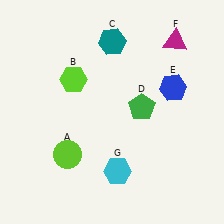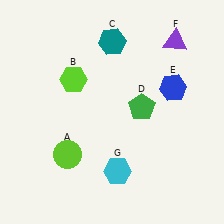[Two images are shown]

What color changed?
The triangle (F) changed from magenta in Image 1 to purple in Image 2.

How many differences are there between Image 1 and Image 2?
There is 1 difference between the two images.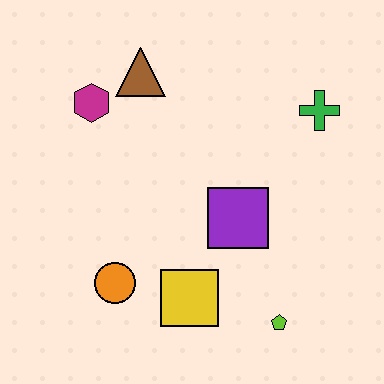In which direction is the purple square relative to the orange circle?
The purple square is to the right of the orange circle.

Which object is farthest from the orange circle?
The green cross is farthest from the orange circle.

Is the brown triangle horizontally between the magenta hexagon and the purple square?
Yes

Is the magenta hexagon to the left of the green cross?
Yes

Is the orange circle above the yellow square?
Yes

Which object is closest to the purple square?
The yellow square is closest to the purple square.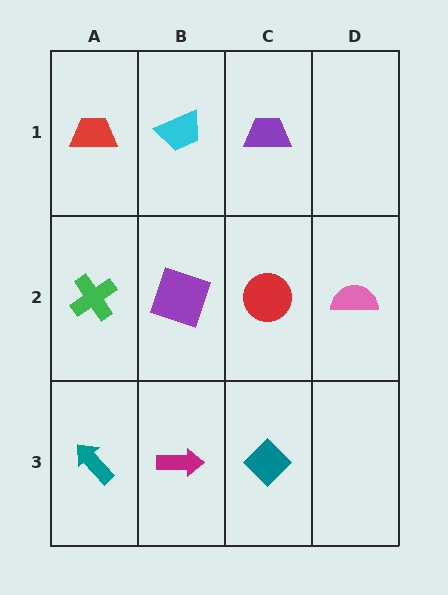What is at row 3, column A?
A teal arrow.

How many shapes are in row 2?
4 shapes.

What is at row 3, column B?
A magenta arrow.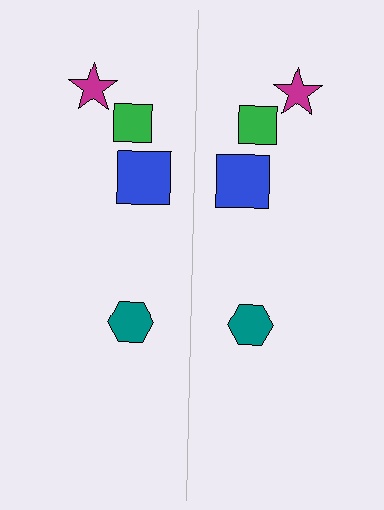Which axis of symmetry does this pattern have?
The pattern has a vertical axis of symmetry running through the center of the image.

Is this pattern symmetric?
Yes, this pattern has bilateral (reflection) symmetry.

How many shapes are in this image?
There are 8 shapes in this image.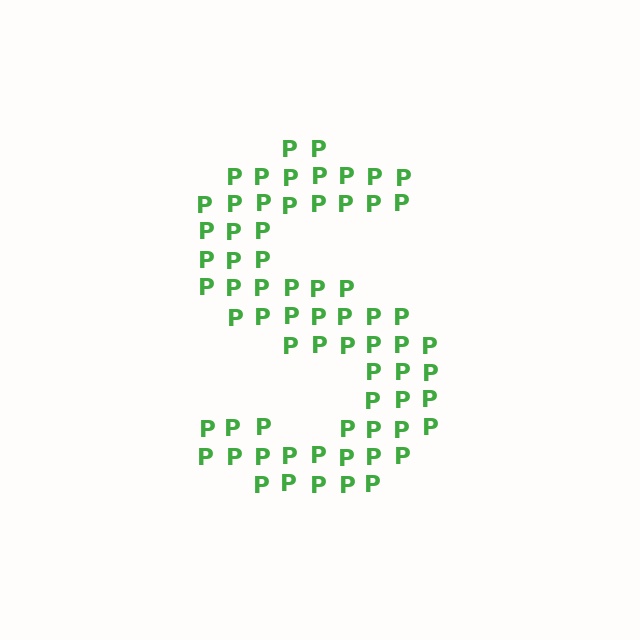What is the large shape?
The large shape is the letter S.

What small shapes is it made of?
It is made of small letter P's.